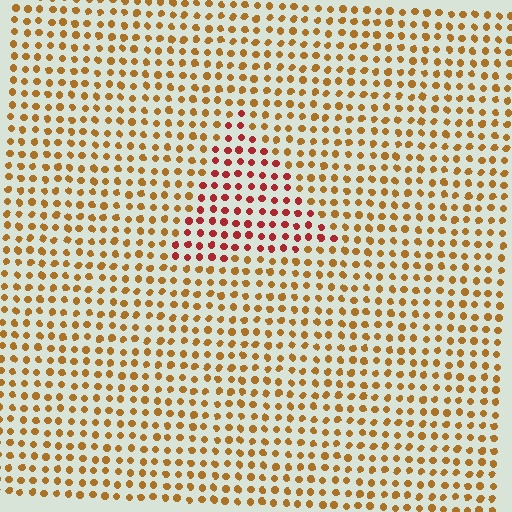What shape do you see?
I see a triangle.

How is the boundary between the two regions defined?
The boundary is defined purely by a slight shift in hue (about 38 degrees). Spacing, size, and orientation are identical on both sides.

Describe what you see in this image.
The image is filled with small brown elements in a uniform arrangement. A triangle-shaped region is visible where the elements are tinted to a slightly different hue, forming a subtle color boundary.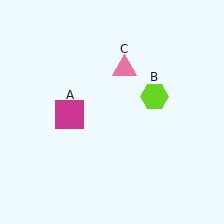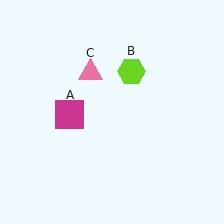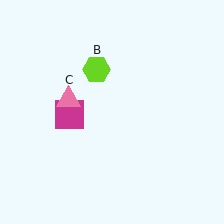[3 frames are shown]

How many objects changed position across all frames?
2 objects changed position: lime hexagon (object B), pink triangle (object C).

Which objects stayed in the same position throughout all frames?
Magenta square (object A) remained stationary.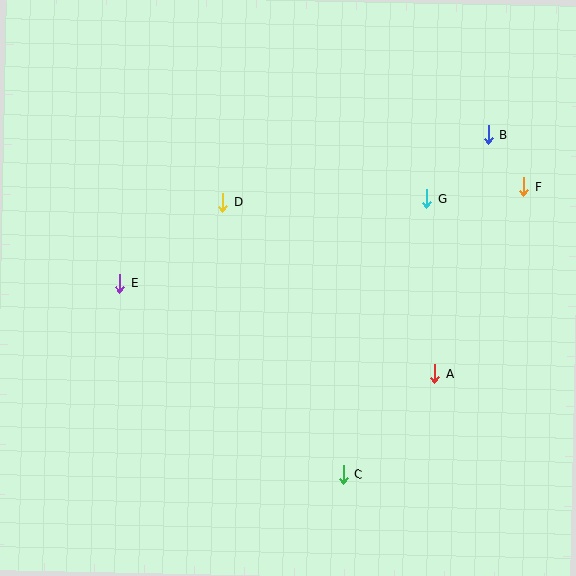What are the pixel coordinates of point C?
Point C is at (344, 475).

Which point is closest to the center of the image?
Point D at (222, 202) is closest to the center.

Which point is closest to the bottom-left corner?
Point E is closest to the bottom-left corner.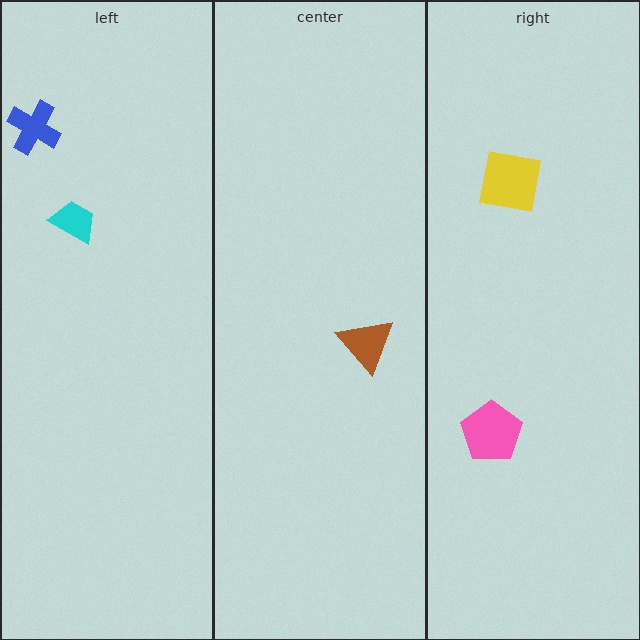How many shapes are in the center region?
1.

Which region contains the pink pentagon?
The right region.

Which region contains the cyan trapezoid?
The left region.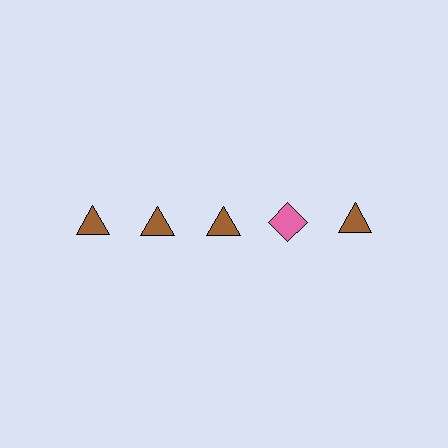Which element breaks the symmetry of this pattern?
The pink diamond in the top row, second from right column breaks the symmetry. All other shapes are brown triangles.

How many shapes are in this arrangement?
There are 5 shapes arranged in a grid pattern.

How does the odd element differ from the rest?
It differs in both color (pink instead of brown) and shape (diamond instead of triangle).